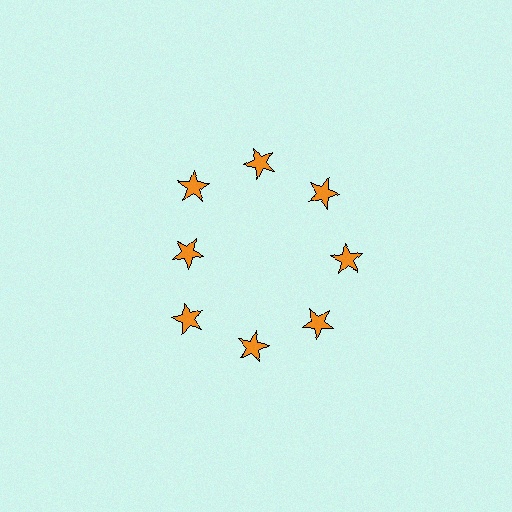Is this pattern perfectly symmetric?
No. The 8 orange stars are arranged in a ring, but one element near the 9 o'clock position is pulled inward toward the center, breaking the 8-fold rotational symmetry.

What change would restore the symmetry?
The symmetry would be restored by moving it outward, back onto the ring so that all 8 stars sit at equal angles and equal distance from the center.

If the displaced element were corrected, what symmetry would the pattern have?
It would have 8-fold rotational symmetry — the pattern would map onto itself every 45 degrees.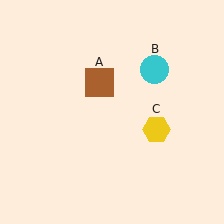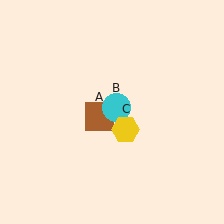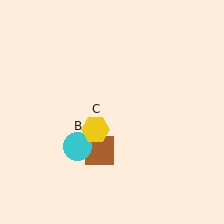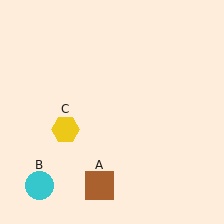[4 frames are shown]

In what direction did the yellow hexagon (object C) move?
The yellow hexagon (object C) moved left.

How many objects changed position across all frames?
3 objects changed position: brown square (object A), cyan circle (object B), yellow hexagon (object C).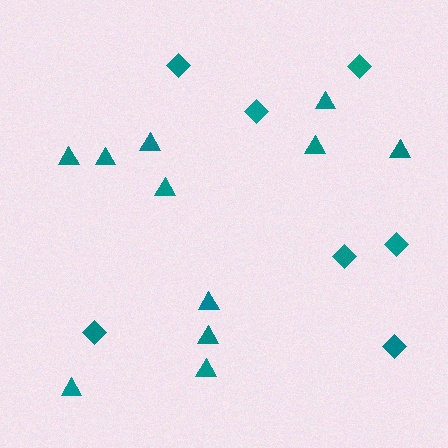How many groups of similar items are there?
There are 2 groups: one group of triangles (11) and one group of diamonds (7).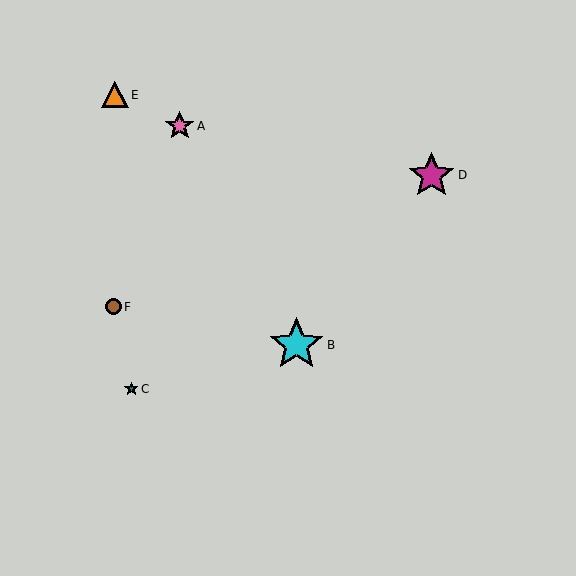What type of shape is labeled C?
Shape C is a teal star.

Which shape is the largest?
The cyan star (labeled B) is the largest.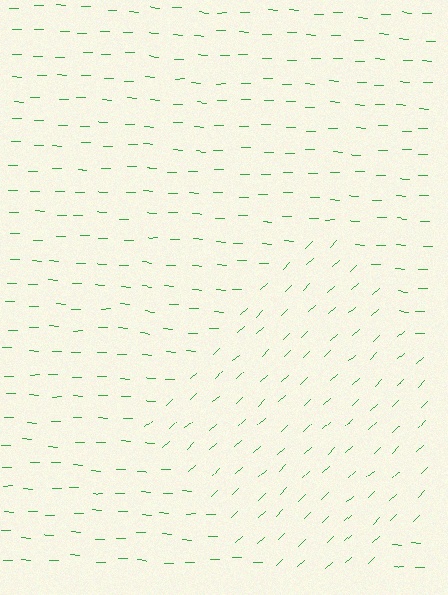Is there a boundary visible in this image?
Yes, there is a texture boundary formed by a change in line orientation.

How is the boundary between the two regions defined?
The boundary is defined purely by a change in line orientation (approximately 45 degrees difference). All lines are the same color and thickness.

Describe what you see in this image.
The image is filled with small green line segments. A diamond region in the image has lines oriented differently from the surrounding lines, creating a visible texture boundary.